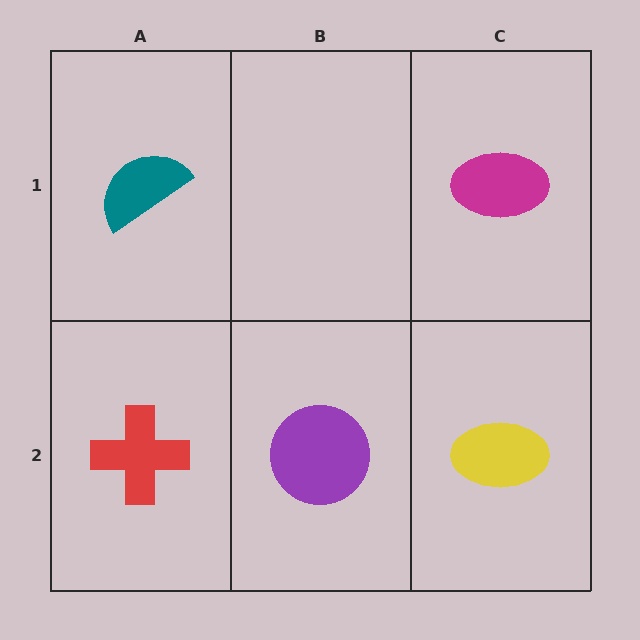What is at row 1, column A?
A teal semicircle.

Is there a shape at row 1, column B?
No, that cell is empty.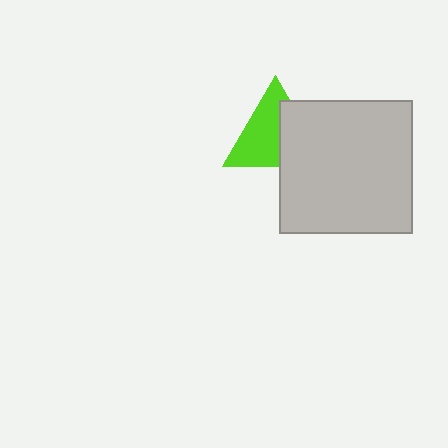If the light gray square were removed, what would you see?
You would see the complete lime triangle.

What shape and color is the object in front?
The object in front is a light gray square.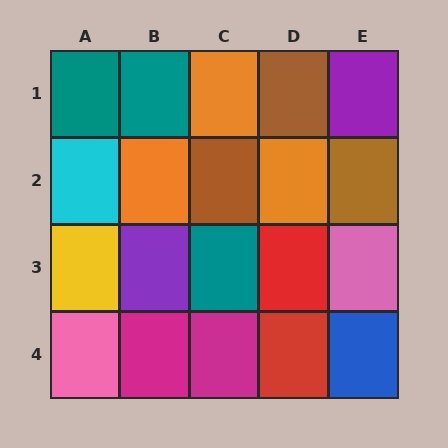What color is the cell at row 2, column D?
Orange.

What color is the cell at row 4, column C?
Magenta.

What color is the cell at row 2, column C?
Brown.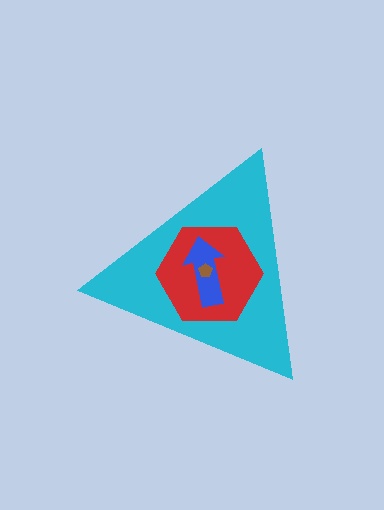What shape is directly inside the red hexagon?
The blue arrow.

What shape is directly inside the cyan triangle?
The red hexagon.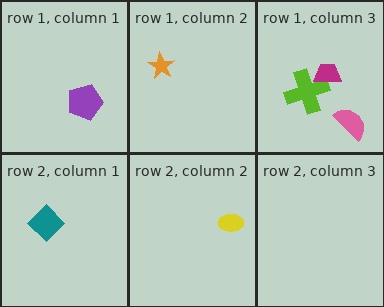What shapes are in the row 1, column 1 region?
The purple pentagon.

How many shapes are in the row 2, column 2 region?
1.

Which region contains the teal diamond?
The row 2, column 1 region.